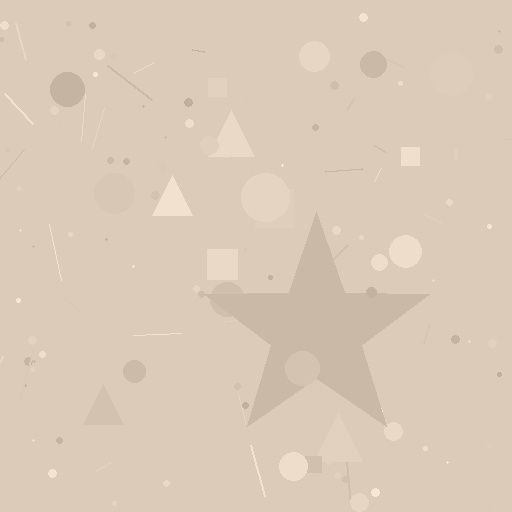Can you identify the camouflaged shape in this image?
The camouflaged shape is a star.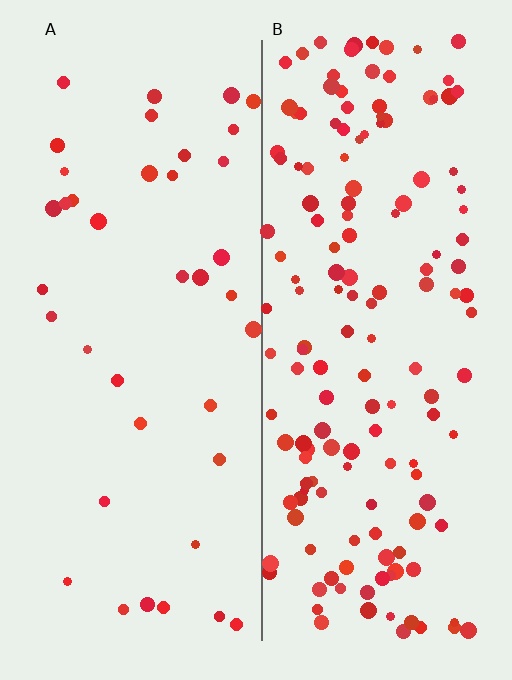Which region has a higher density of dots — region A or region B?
B (the right).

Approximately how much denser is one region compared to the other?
Approximately 4.0× — region B over region A.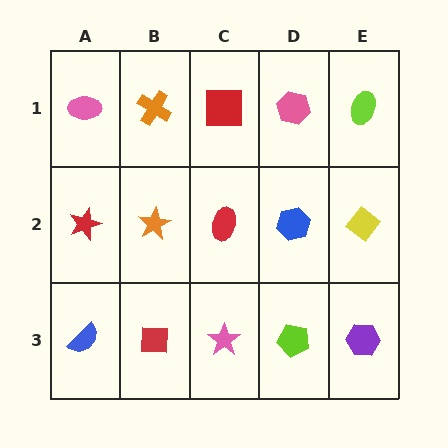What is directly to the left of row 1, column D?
A red square.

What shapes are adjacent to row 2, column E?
A lime ellipse (row 1, column E), a purple hexagon (row 3, column E), a blue hexagon (row 2, column D).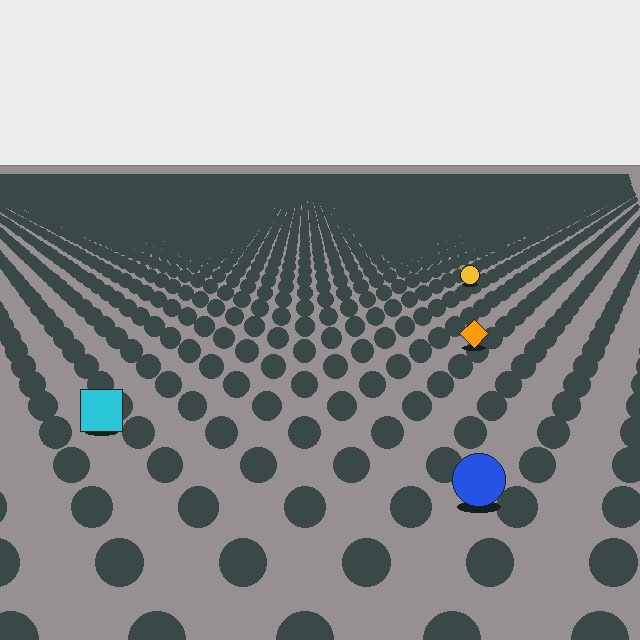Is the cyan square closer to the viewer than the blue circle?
No. The blue circle is closer — you can tell from the texture gradient: the ground texture is coarser near it.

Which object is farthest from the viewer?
The yellow circle is farthest from the viewer. It appears smaller and the ground texture around it is denser.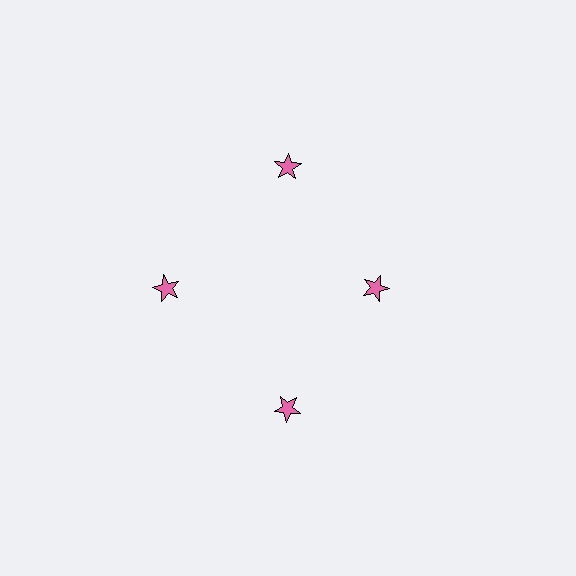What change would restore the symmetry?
The symmetry would be restored by moving it outward, back onto the ring so that all 4 stars sit at equal angles and equal distance from the center.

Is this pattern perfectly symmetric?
No. The 4 pink stars are arranged in a ring, but one element near the 3 o'clock position is pulled inward toward the center, breaking the 4-fold rotational symmetry.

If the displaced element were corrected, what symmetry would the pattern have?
It would have 4-fold rotational symmetry — the pattern would map onto itself every 90 degrees.